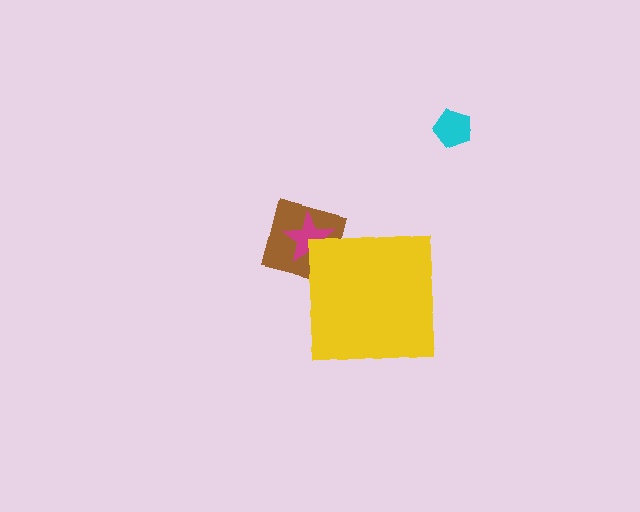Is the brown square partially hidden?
Yes, the brown square is partially hidden behind the yellow square.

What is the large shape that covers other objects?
A yellow square.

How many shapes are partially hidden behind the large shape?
2 shapes are partially hidden.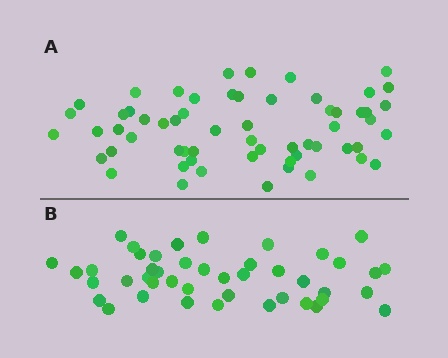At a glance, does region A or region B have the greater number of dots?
Region A (the top region) has more dots.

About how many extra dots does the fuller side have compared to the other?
Region A has approximately 15 more dots than region B.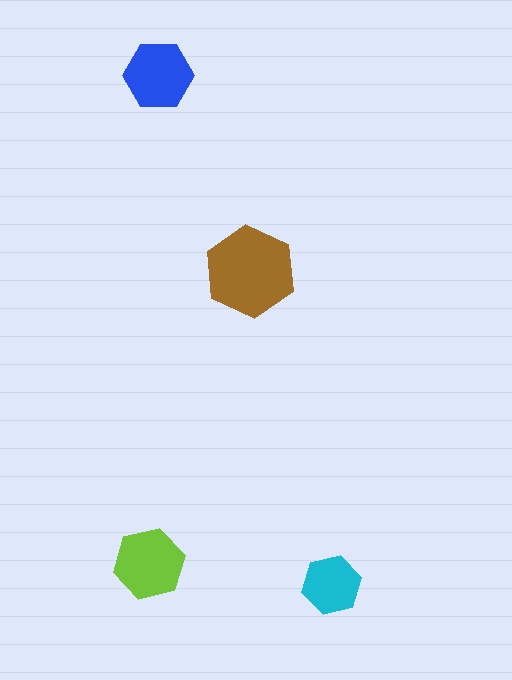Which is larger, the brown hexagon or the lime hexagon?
The brown one.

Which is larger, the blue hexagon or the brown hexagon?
The brown one.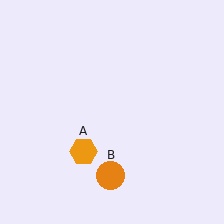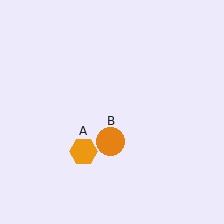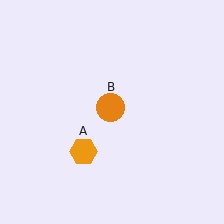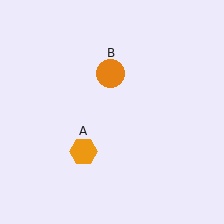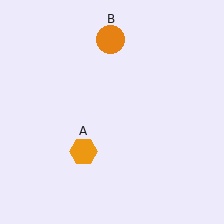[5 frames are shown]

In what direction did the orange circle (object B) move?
The orange circle (object B) moved up.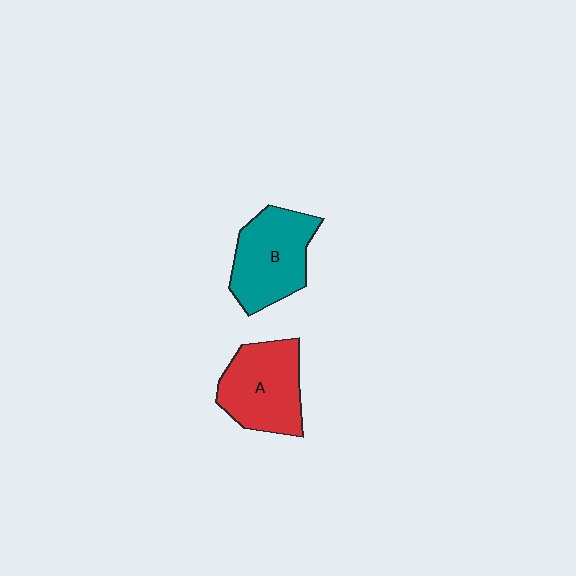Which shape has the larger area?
Shape A (red).